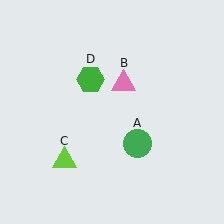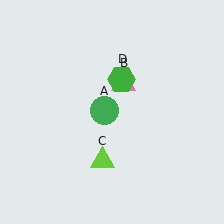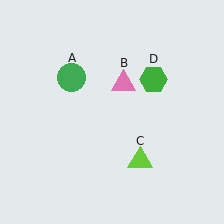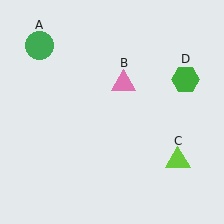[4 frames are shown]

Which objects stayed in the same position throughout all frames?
Pink triangle (object B) remained stationary.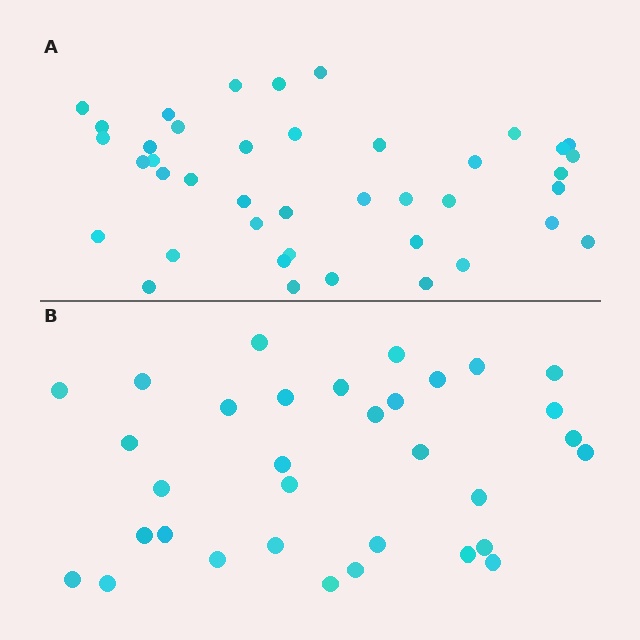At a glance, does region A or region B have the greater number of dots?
Region A (the top region) has more dots.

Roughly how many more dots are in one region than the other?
Region A has roughly 8 or so more dots than region B.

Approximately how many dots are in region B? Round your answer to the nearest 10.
About 30 dots. (The exact count is 33, which rounds to 30.)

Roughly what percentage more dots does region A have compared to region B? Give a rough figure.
About 25% more.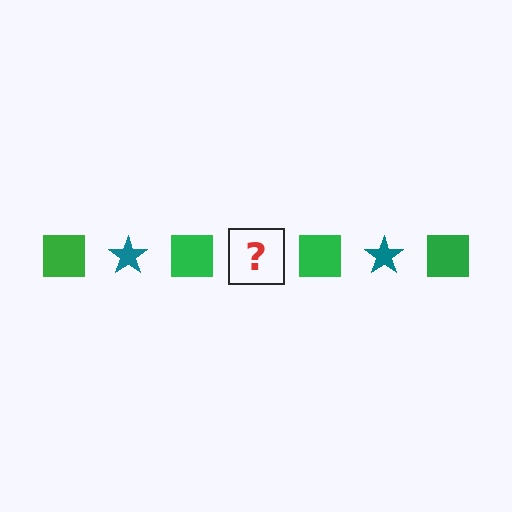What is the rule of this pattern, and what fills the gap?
The rule is that the pattern alternates between green square and teal star. The gap should be filled with a teal star.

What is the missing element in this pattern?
The missing element is a teal star.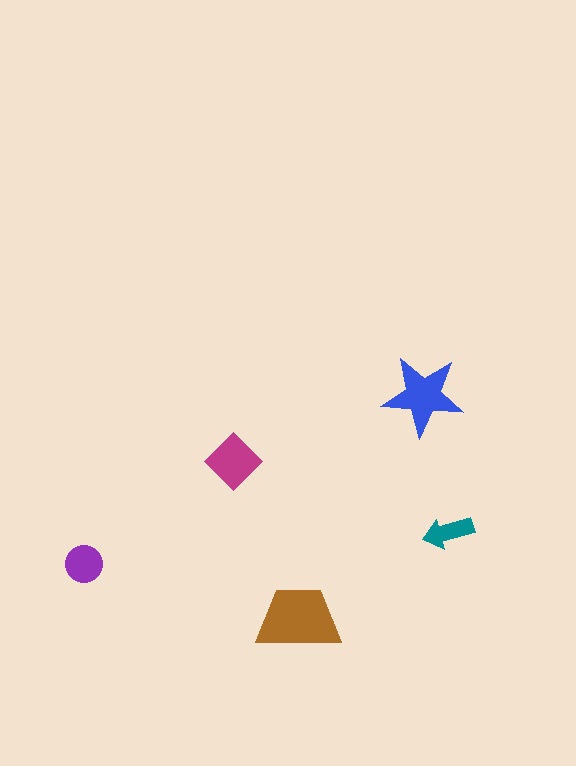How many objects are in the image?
There are 5 objects in the image.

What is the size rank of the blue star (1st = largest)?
2nd.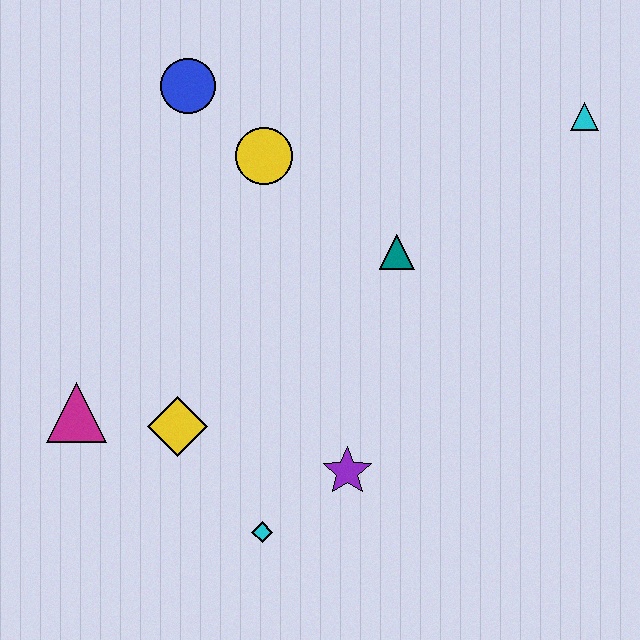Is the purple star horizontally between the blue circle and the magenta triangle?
No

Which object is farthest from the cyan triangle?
The magenta triangle is farthest from the cyan triangle.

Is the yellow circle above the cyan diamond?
Yes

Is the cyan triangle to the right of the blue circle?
Yes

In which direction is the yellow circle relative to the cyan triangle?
The yellow circle is to the left of the cyan triangle.